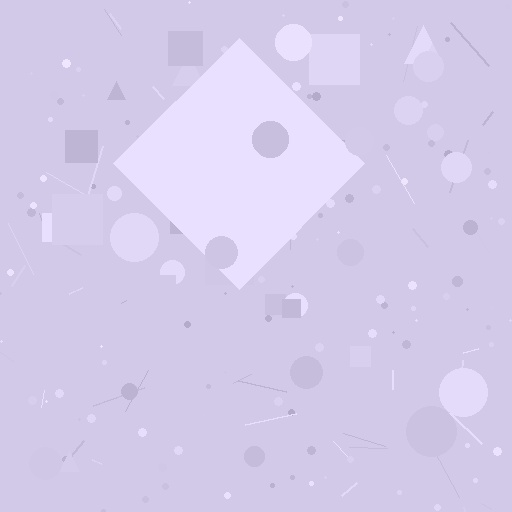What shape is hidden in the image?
A diamond is hidden in the image.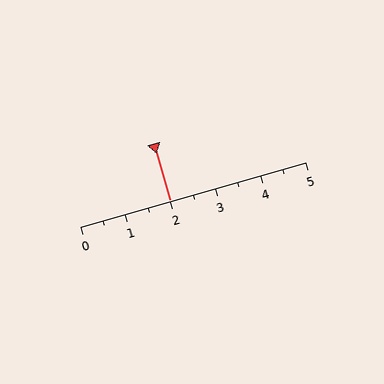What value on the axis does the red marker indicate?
The marker indicates approximately 2.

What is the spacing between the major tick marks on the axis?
The major ticks are spaced 1 apart.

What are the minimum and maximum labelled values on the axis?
The axis runs from 0 to 5.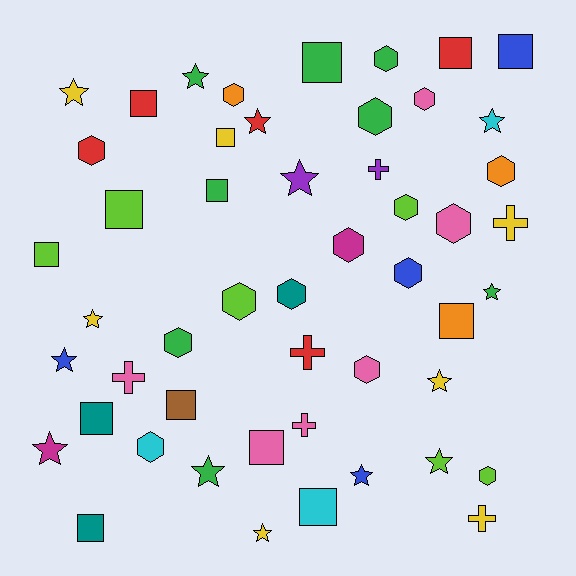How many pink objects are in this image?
There are 6 pink objects.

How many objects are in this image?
There are 50 objects.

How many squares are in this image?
There are 14 squares.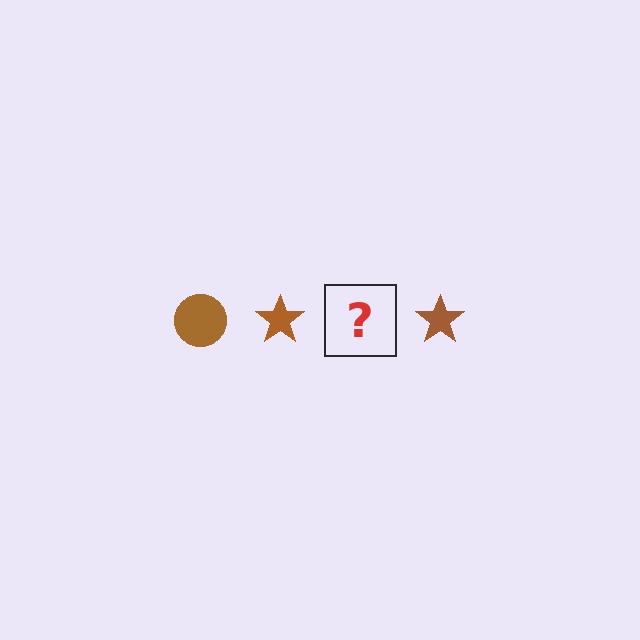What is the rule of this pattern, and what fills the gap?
The rule is that the pattern cycles through circle, star shapes in brown. The gap should be filled with a brown circle.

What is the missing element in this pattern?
The missing element is a brown circle.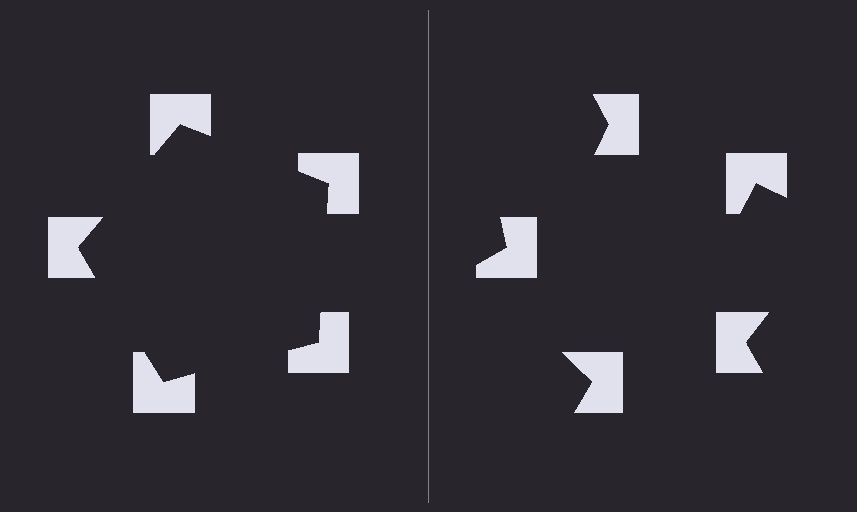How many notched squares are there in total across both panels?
10 — 5 on each side.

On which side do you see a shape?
An illusory pentagon appears on the left side. On the right side the wedge cuts are rotated, so no coherent shape forms.